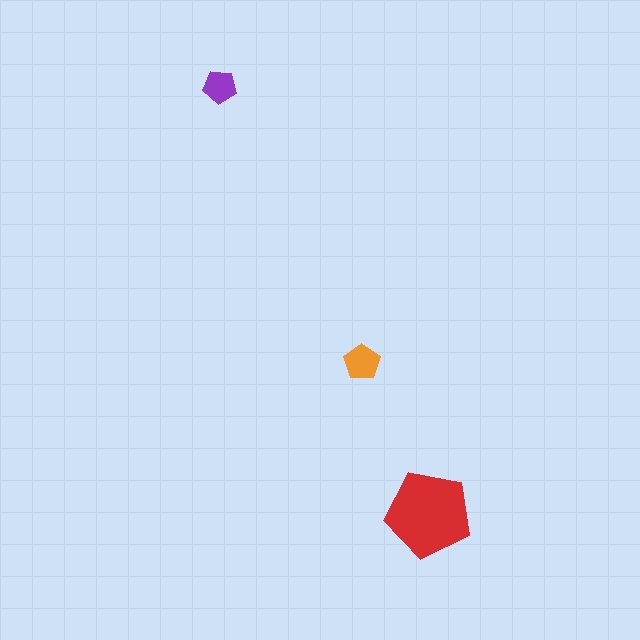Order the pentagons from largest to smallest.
the red one, the orange one, the purple one.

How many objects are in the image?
There are 3 objects in the image.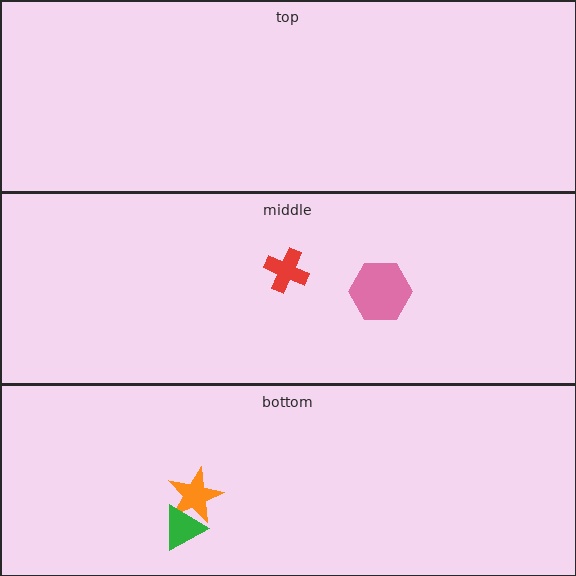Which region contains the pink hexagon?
The middle region.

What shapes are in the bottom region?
The orange star, the green triangle.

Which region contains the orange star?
The bottom region.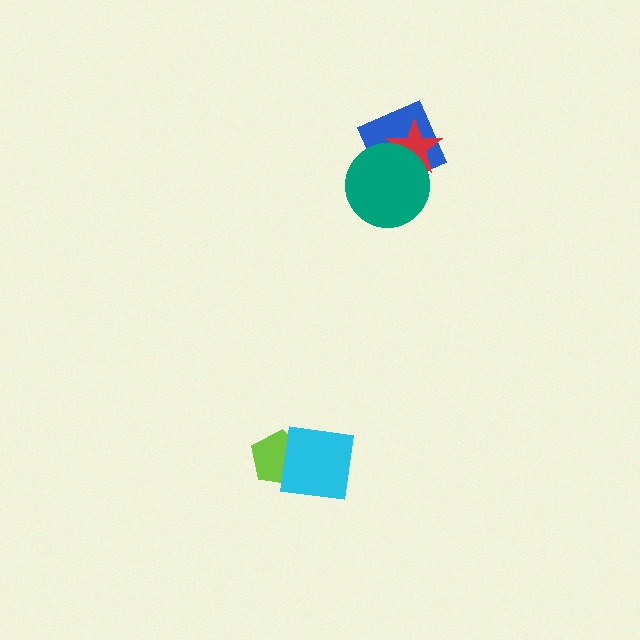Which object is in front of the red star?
The teal circle is in front of the red star.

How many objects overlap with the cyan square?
1 object overlaps with the cyan square.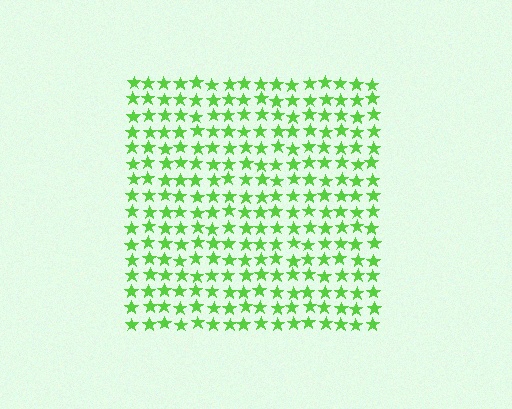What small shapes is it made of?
It is made of small stars.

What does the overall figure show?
The overall figure shows a square.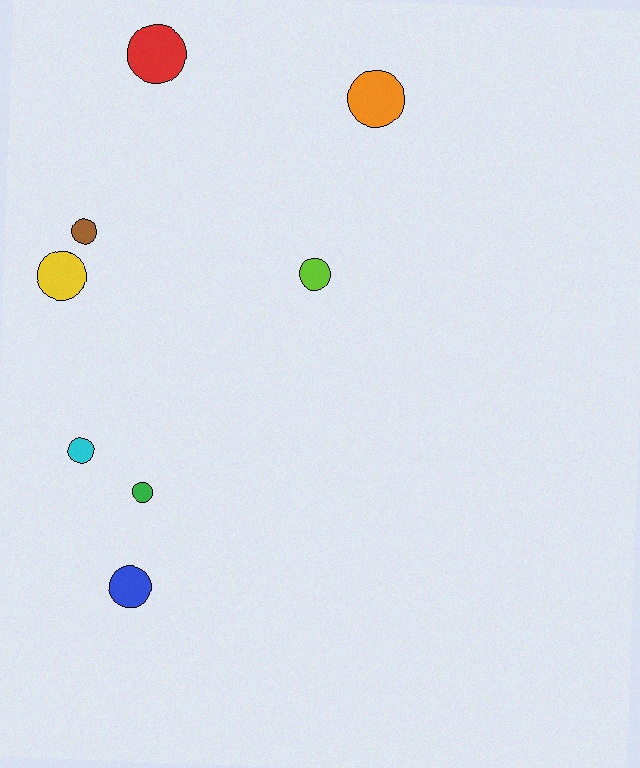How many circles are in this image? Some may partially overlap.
There are 8 circles.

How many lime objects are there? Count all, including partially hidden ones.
There is 1 lime object.